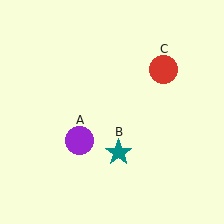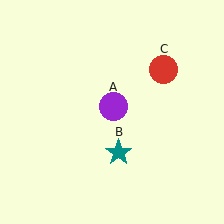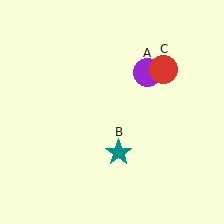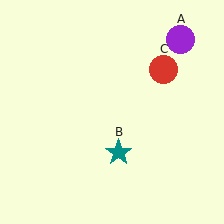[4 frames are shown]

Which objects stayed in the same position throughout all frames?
Teal star (object B) and red circle (object C) remained stationary.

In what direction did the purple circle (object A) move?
The purple circle (object A) moved up and to the right.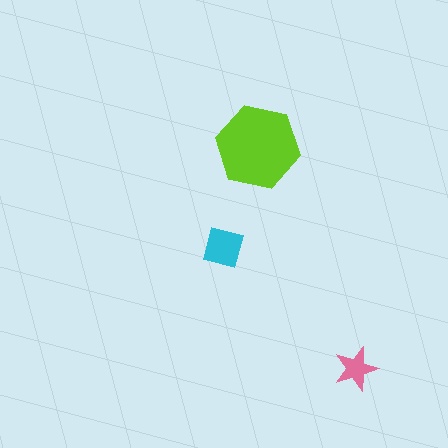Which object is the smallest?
The pink star.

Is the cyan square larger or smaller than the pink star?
Larger.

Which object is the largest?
The lime hexagon.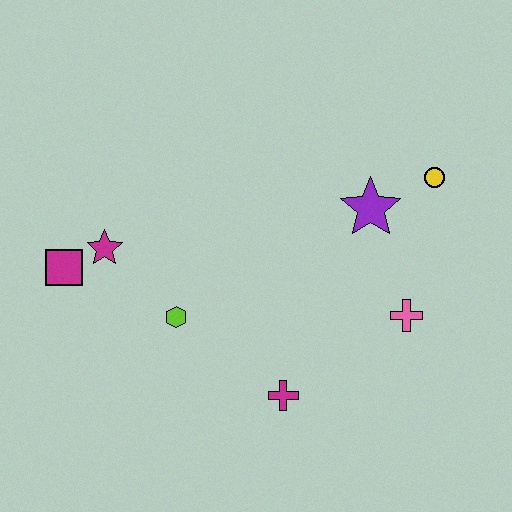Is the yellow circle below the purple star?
No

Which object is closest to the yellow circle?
The purple star is closest to the yellow circle.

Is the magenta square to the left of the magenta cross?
Yes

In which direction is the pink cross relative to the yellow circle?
The pink cross is below the yellow circle.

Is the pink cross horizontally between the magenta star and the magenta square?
No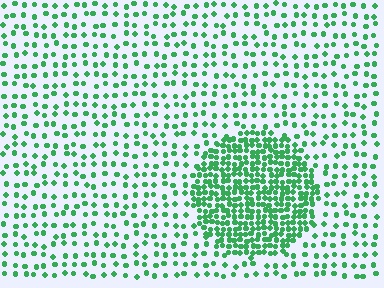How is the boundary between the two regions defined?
The boundary is defined by a change in element density (approximately 2.8x ratio). All elements are the same color, size, and shape.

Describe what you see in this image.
The image contains small green elements arranged at two different densities. A circle-shaped region is visible where the elements are more densely packed than the surrounding area.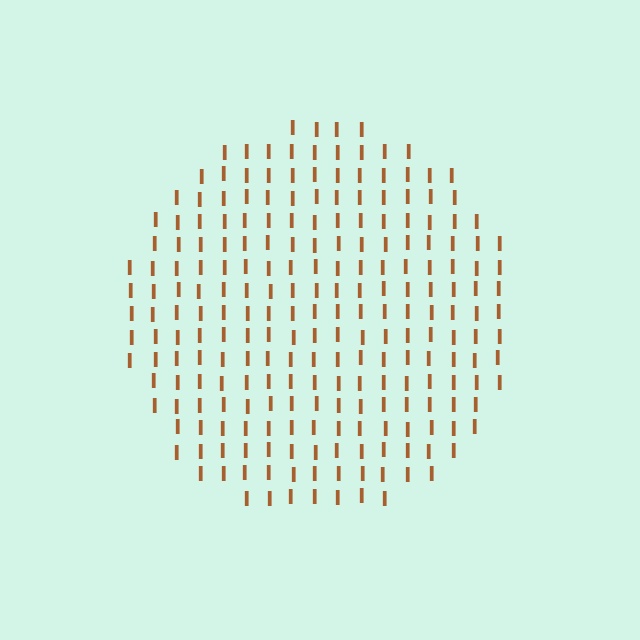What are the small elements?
The small elements are letter I's.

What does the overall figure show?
The overall figure shows a circle.